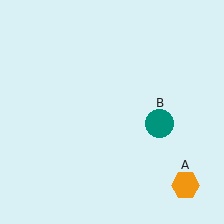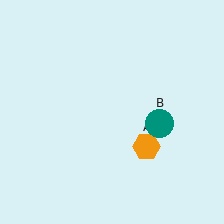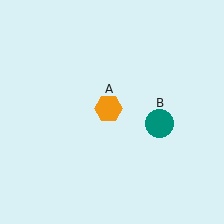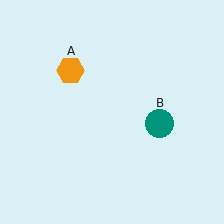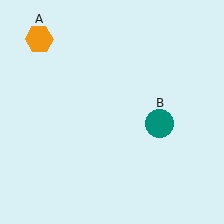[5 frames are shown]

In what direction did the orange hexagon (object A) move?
The orange hexagon (object A) moved up and to the left.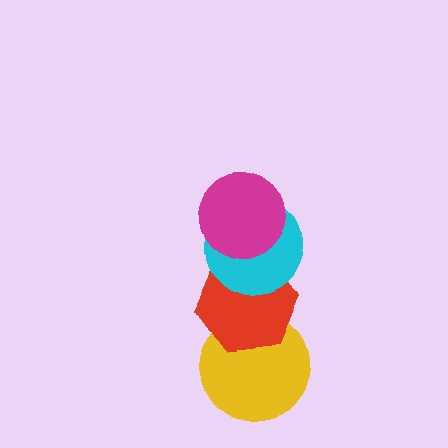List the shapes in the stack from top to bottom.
From top to bottom: the magenta circle, the cyan circle, the red hexagon, the yellow circle.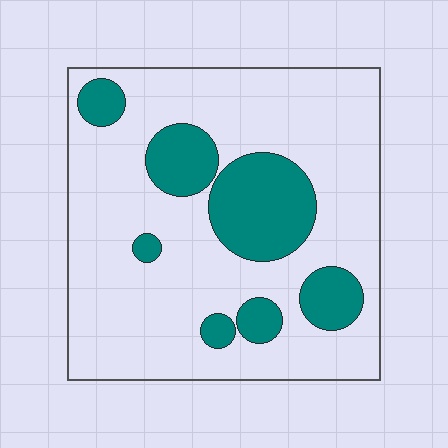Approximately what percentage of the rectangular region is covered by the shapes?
Approximately 25%.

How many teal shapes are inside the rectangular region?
7.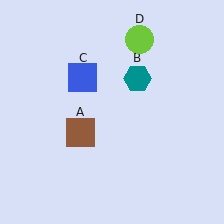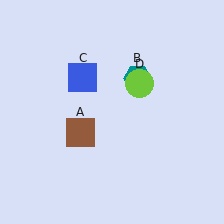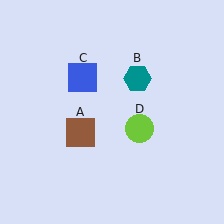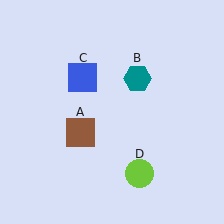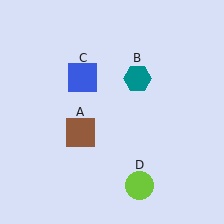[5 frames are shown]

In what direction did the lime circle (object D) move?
The lime circle (object D) moved down.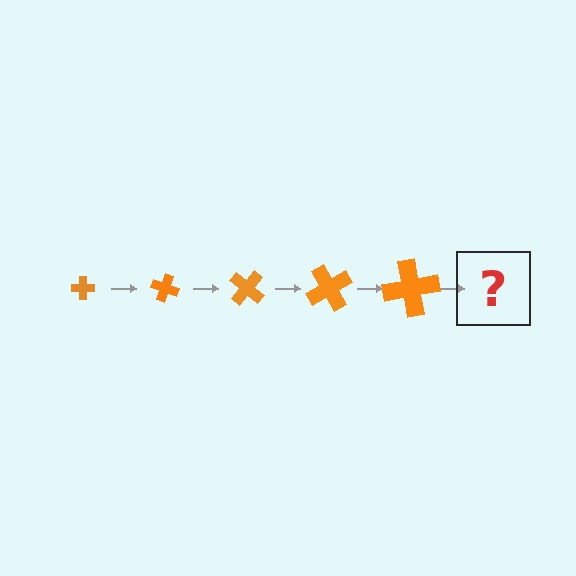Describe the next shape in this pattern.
It should be a cross, larger than the previous one and rotated 100 degrees from the start.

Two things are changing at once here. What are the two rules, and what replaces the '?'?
The two rules are that the cross grows larger each step and it rotates 20 degrees each step. The '?' should be a cross, larger than the previous one and rotated 100 degrees from the start.